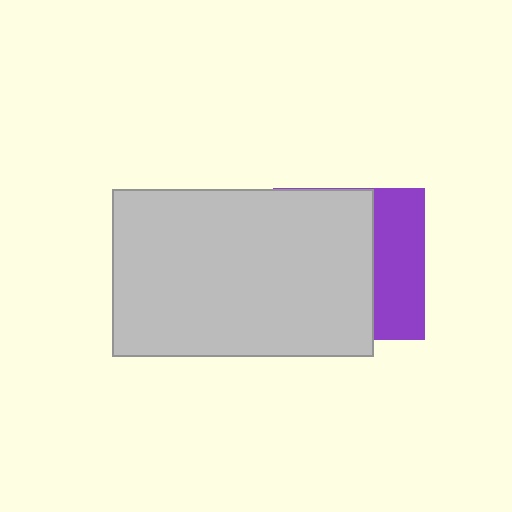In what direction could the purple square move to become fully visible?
The purple square could move right. That would shift it out from behind the light gray rectangle entirely.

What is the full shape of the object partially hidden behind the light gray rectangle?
The partially hidden object is a purple square.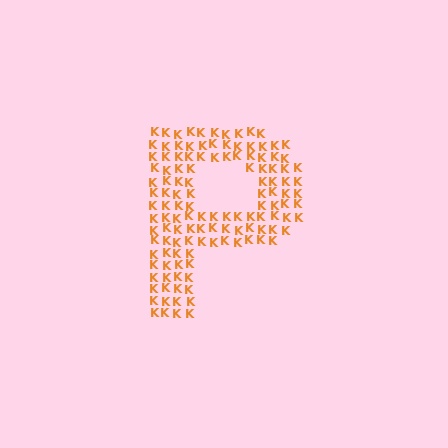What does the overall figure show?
The overall figure shows the letter P.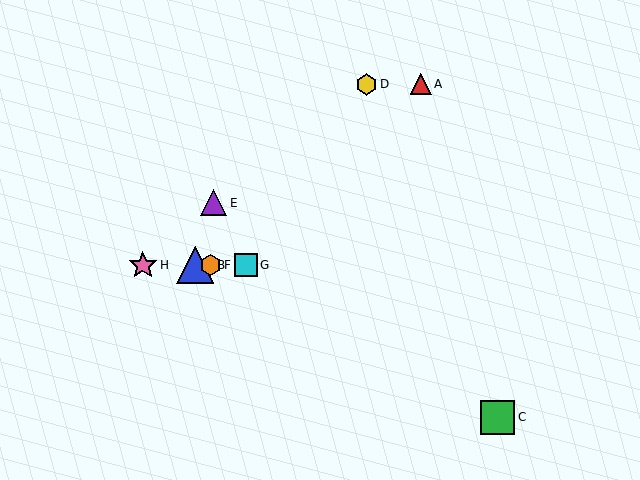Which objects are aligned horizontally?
Objects B, F, G, H are aligned horizontally.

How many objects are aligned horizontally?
4 objects (B, F, G, H) are aligned horizontally.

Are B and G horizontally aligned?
Yes, both are at y≈265.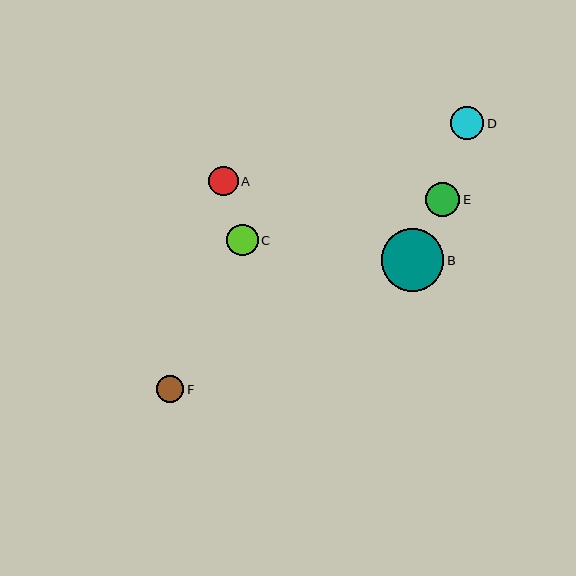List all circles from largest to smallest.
From largest to smallest: B, E, D, C, A, F.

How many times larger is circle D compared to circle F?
Circle D is approximately 1.2 times the size of circle F.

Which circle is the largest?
Circle B is the largest with a size of approximately 62 pixels.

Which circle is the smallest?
Circle F is the smallest with a size of approximately 27 pixels.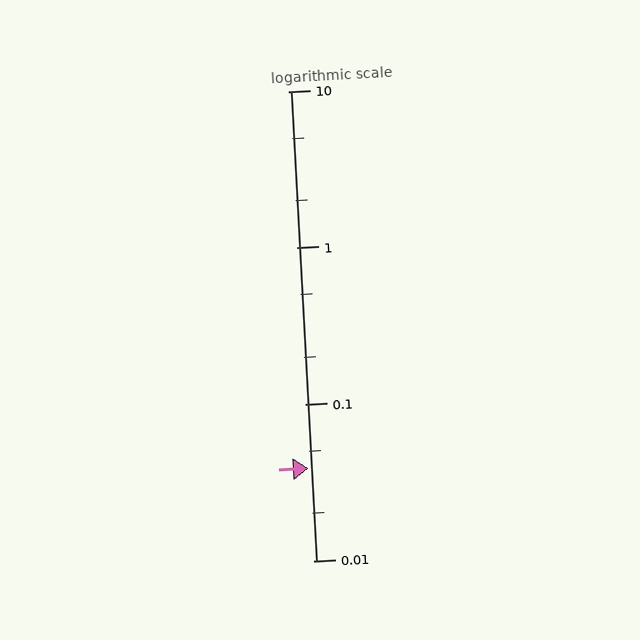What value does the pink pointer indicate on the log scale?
The pointer indicates approximately 0.039.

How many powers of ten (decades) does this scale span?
The scale spans 3 decades, from 0.01 to 10.